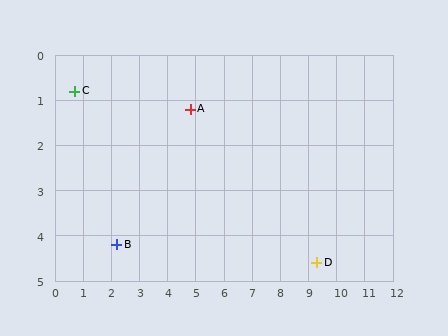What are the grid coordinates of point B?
Point B is at approximately (2.2, 4.2).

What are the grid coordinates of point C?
Point C is at approximately (0.7, 0.8).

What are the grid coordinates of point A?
Point A is at approximately (4.8, 1.2).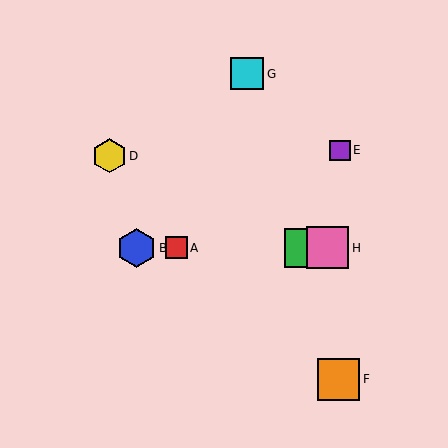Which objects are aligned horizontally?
Objects A, B, C, H are aligned horizontally.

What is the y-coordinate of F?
Object F is at y≈379.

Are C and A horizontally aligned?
Yes, both are at y≈248.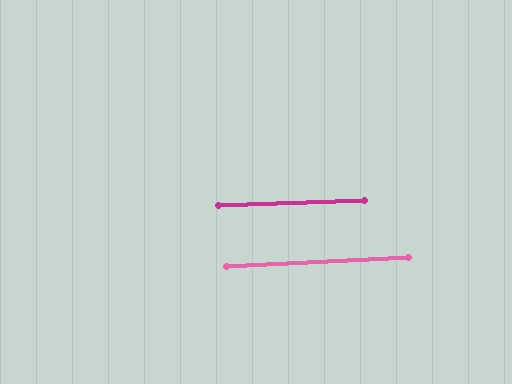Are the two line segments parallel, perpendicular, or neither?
Parallel — their directions differ by only 0.8°.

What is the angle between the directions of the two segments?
Approximately 1 degree.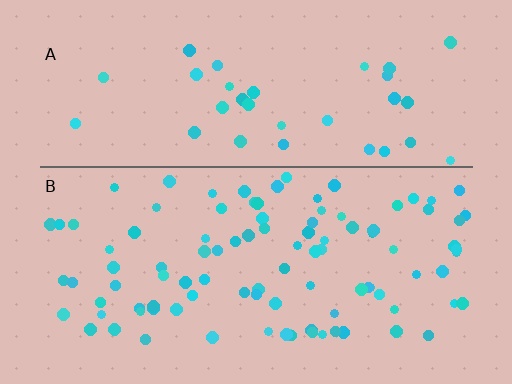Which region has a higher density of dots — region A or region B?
B (the bottom).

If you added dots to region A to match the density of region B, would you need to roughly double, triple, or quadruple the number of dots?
Approximately triple.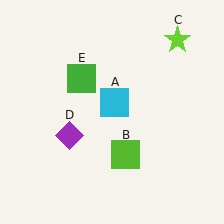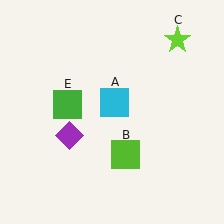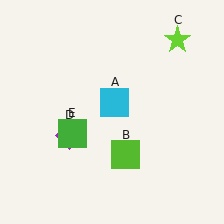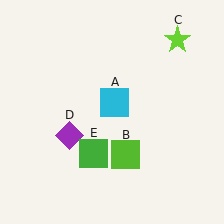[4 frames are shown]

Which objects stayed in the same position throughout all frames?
Cyan square (object A) and lime square (object B) and lime star (object C) and purple diamond (object D) remained stationary.